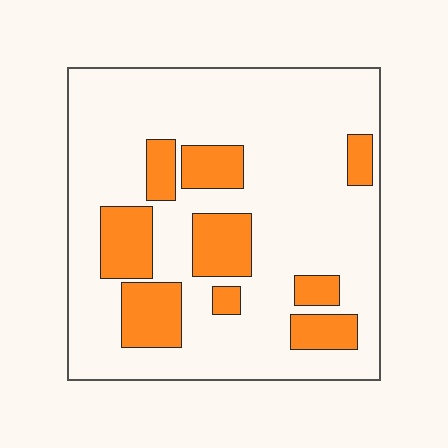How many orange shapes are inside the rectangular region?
9.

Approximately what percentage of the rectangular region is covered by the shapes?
Approximately 25%.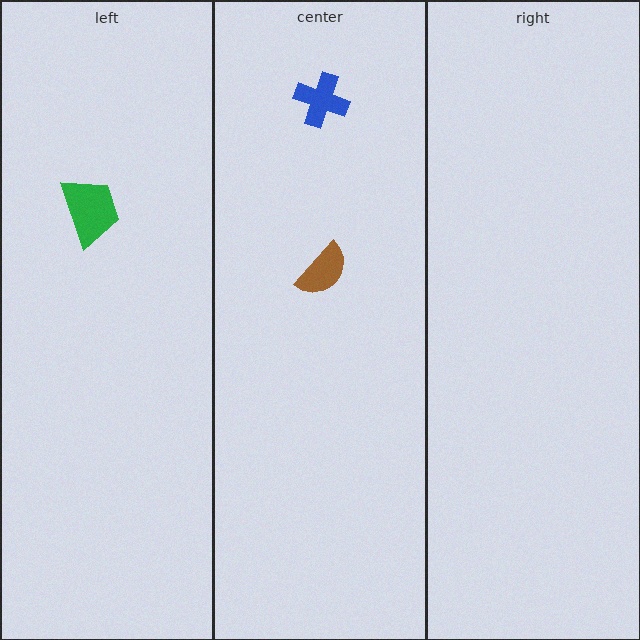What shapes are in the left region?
The green trapezoid.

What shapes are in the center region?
The blue cross, the brown semicircle.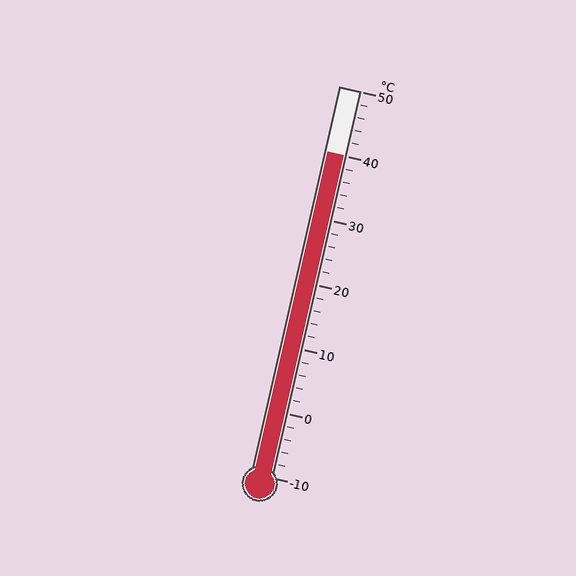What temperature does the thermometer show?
The thermometer shows approximately 40°C.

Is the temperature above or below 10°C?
The temperature is above 10°C.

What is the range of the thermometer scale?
The thermometer scale ranges from -10°C to 50°C.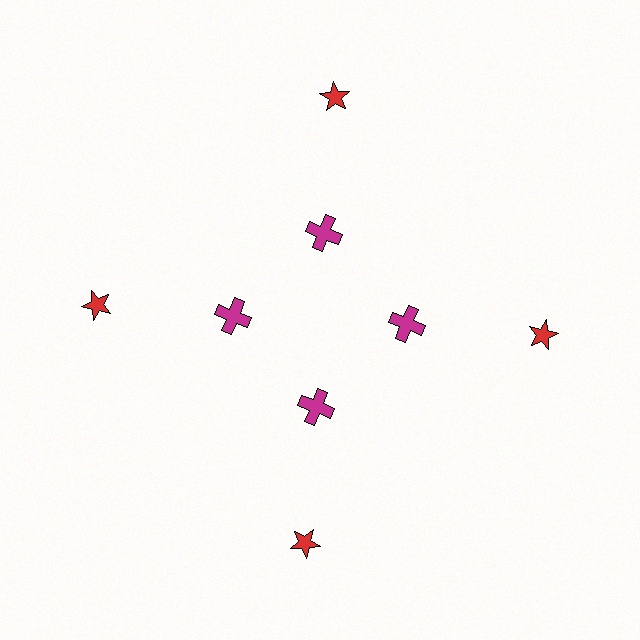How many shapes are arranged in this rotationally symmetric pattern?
There are 8 shapes, arranged in 4 groups of 2.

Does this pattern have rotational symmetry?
Yes, this pattern has 4-fold rotational symmetry. It looks the same after rotating 90 degrees around the center.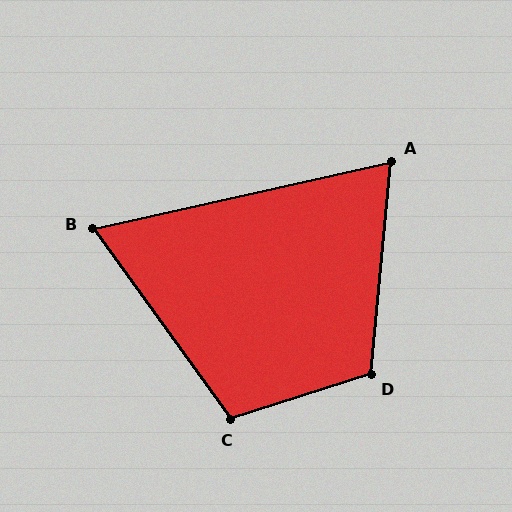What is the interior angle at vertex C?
Approximately 108 degrees (obtuse).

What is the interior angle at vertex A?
Approximately 72 degrees (acute).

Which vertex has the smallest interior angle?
B, at approximately 67 degrees.